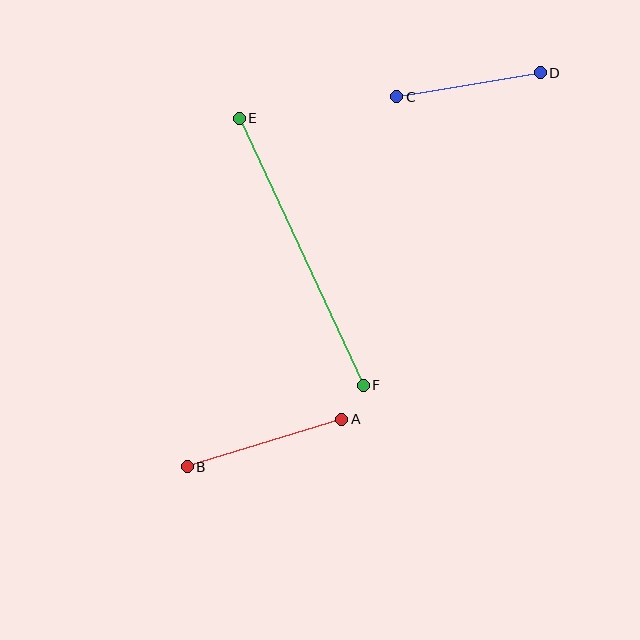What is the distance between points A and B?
The distance is approximately 162 pixels.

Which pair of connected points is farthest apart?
Points E and F are farthest apart.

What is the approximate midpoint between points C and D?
The midpoint is at approximately (469, 85) pixels.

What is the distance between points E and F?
The distance is approximately 294 pixels.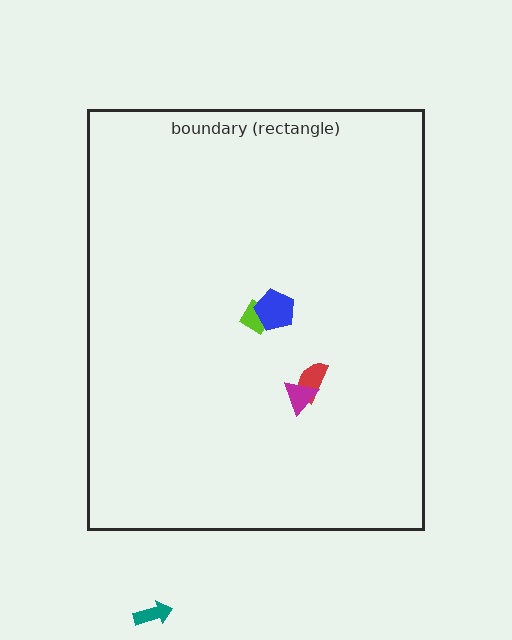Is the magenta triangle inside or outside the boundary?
Inside.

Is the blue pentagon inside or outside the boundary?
Inside.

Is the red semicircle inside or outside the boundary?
Inside.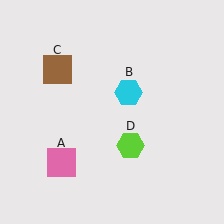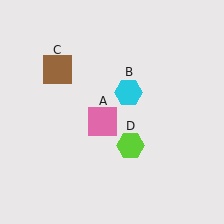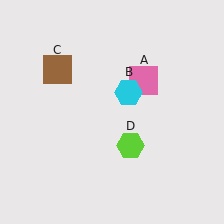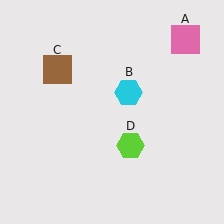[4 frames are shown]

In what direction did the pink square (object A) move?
The pink square (object A) moved up and to the right.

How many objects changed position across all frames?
1 object changed position: pink square (object A).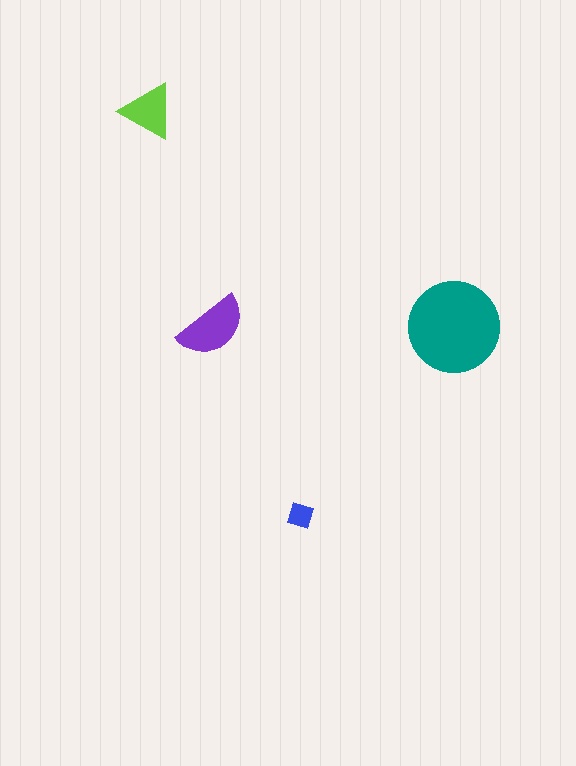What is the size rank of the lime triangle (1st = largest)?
3rd.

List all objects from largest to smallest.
The teal circle, the purple semicircle, the lime triangle, the blue diamond.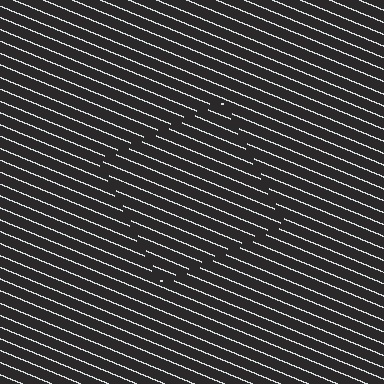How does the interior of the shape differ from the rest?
The interior of the shape contains the same grating, shifted by half a period — the contour is defined by the phase discontinuity where line-ends from the inner and outer gratings abut.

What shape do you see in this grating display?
An illusory square. The interior of the shape contains the same grating, shifted by half a period — the contour is defined by the phase discontinuity where line-ends from the inner and outer gratings abut.